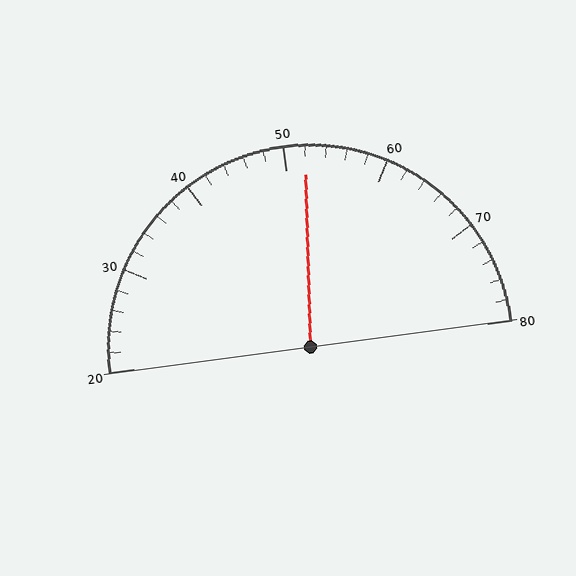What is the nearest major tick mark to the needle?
The nearest major tick mark is 50.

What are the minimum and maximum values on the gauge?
The gauge ranges from 20 to 80.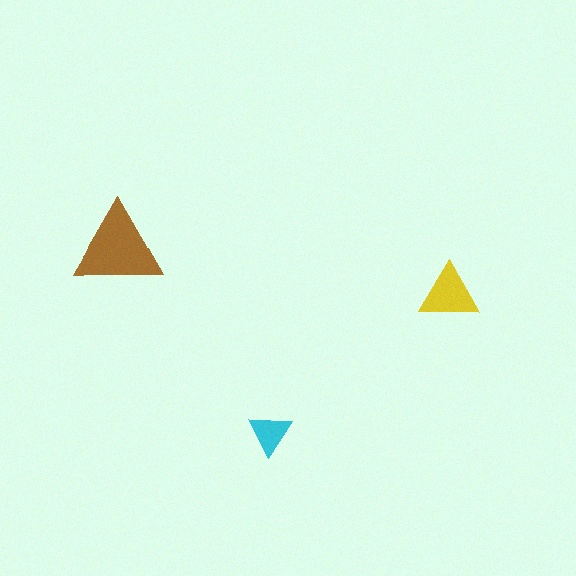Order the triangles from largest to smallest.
the brown one, the yellow one, the cyan one.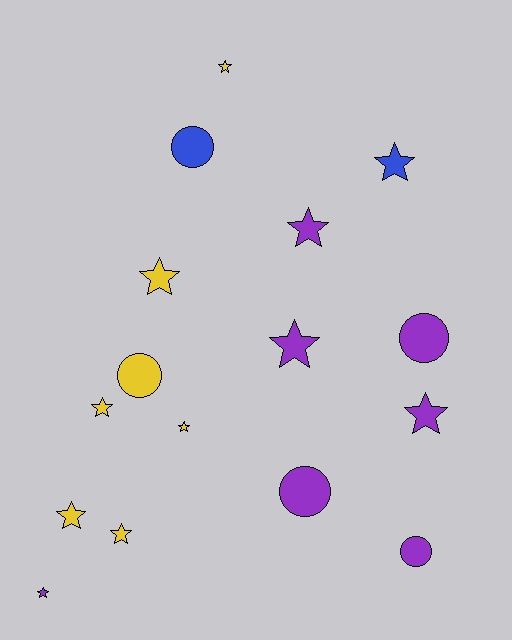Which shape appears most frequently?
Star, with 11 objects.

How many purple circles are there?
There are 3 purple circles.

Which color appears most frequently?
Yellow, with 7 objects.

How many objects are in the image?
There are 16 objects.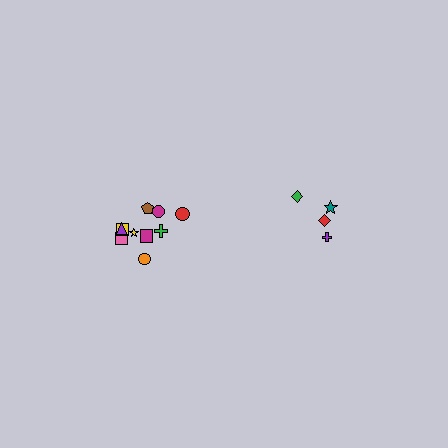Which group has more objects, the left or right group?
The left group.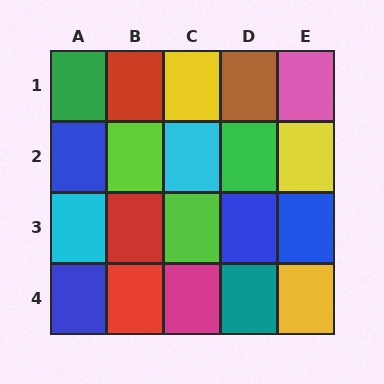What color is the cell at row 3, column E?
Blue.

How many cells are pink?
1 cell is pink.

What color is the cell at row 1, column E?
Pink.